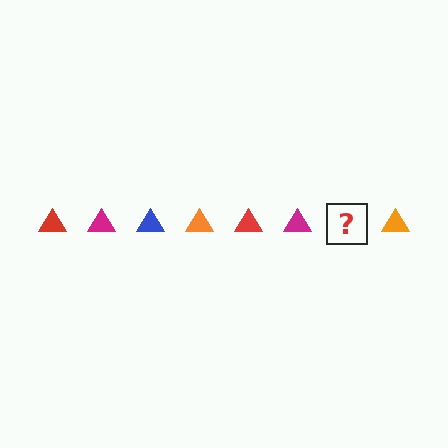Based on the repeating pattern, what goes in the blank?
The blank should be a blue triangle.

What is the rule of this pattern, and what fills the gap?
The rule is that the pattern cycles through red, magenta, blue, orange triangles. The gap should be filled with a blue triangle.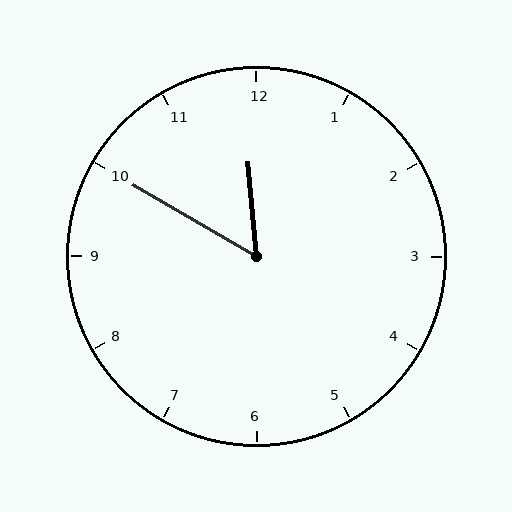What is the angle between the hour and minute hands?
Approximately 55 degrees.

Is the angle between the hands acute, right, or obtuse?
It is acute.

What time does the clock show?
11:50.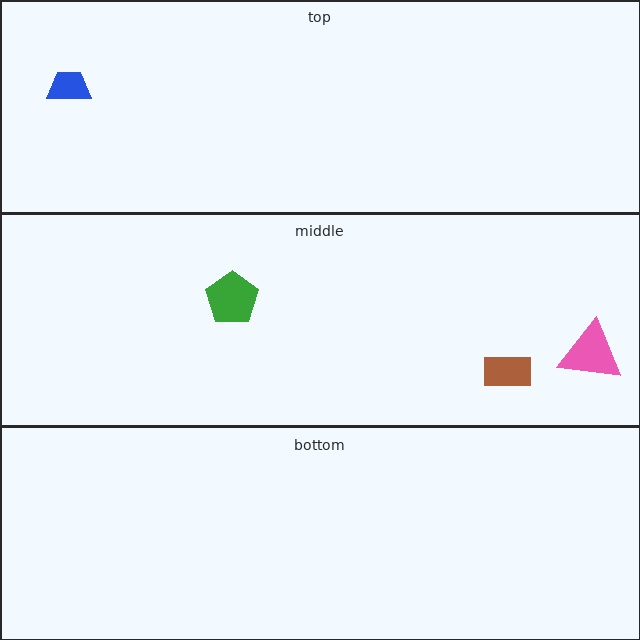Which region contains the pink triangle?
The middle region.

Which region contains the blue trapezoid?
The top region.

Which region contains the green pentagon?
The middle region.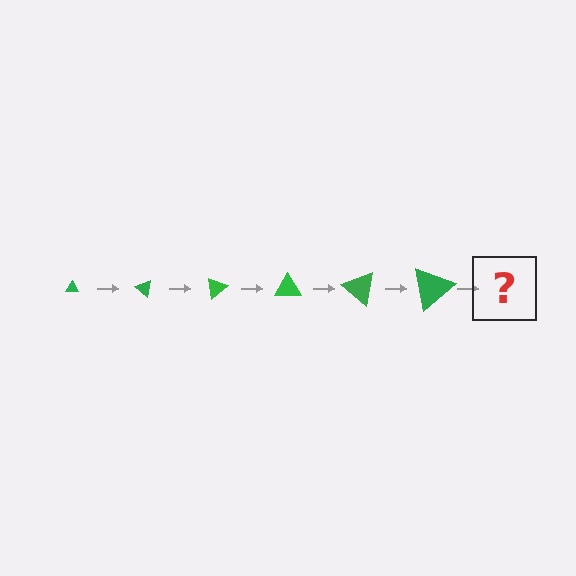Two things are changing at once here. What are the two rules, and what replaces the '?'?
The two rules are that the triangle grows larger each step and it rotates 40 degrees each step. The '?' should be a triangle, larger than the previous one and rotated 240 degrees from the start.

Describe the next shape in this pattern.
It should be a triangle, larger than the previous one and rotated 240 degrees from the start.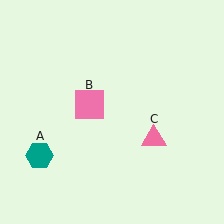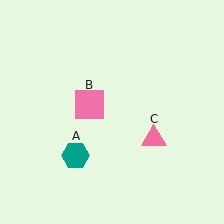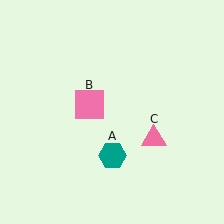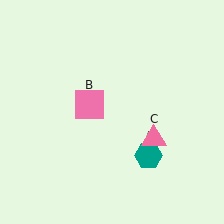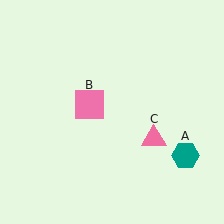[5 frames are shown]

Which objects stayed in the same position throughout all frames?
Pink square (object B) and pink triangle (object C) remained stationary.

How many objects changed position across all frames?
1 object changed position: teal hexagon (object A).